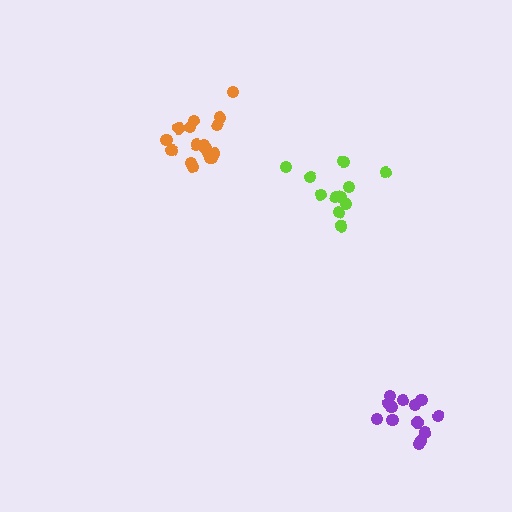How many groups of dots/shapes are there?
There are 3 groups.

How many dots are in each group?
Group 1: 17 dots, Group 2: 11 dots, Group 3: 13 dots (41 total).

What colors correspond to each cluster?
The clusters are colored: orange, lime, purple.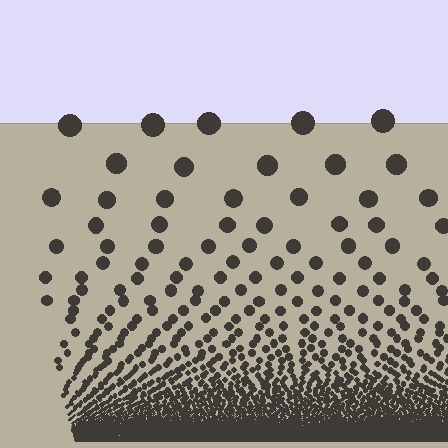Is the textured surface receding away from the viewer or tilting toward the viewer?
The surface appears to tilt toward the viewer. Texture elements get larger and sparser toward the top.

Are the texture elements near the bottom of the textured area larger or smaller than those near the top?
Smaller. The gradient is inverted — elements near the bottom are smaller and denser.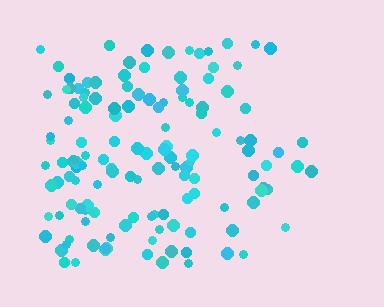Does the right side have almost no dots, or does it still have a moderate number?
Still a moderate number, just noticeably fewer than the left.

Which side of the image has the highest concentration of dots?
The left.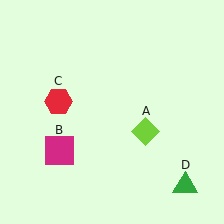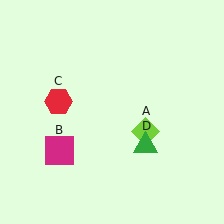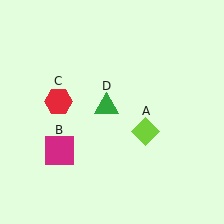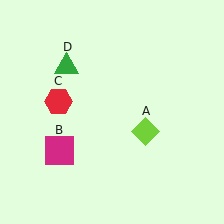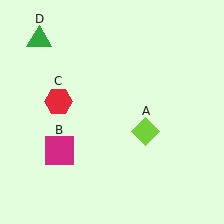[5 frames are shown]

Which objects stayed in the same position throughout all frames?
Lime diamond (object A) and magenta square (object B) and red hexagon (object C) remained stationary.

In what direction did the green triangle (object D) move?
The green triangle (object D) moved up and to the left.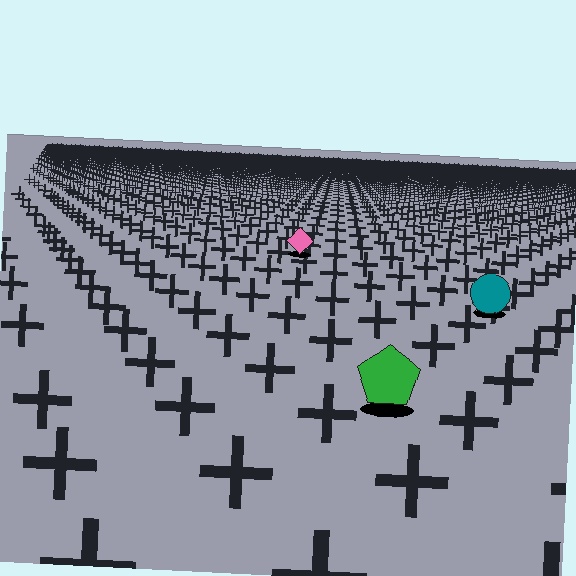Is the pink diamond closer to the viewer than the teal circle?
No. The teal circle is closer — you can tell from the texture gradient: the ground texture is coarser near it.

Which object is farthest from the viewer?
The pink diamond is farthest from the viewer. It appears smaller and the ground texture around it is denser.